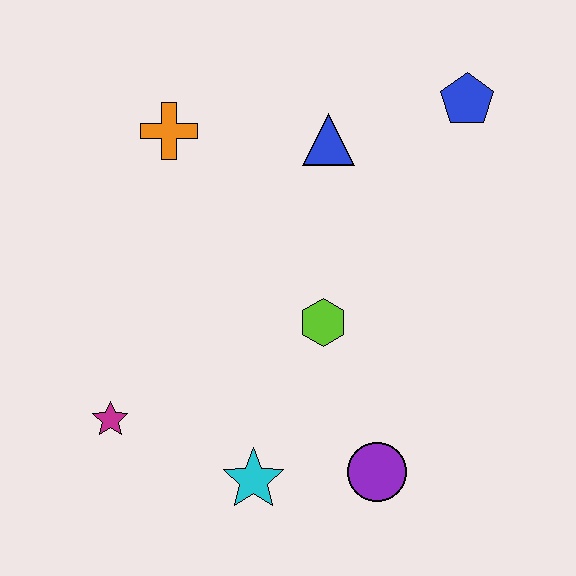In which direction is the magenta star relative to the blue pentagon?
The magenta star is to the left of the blue pentagon.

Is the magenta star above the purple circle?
Yes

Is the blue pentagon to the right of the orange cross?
Yes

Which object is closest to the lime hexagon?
The purple circle is closest to the lime hexagon.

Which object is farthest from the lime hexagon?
The blue pentagon is farthest from the lime hexagon.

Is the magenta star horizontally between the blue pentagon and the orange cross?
No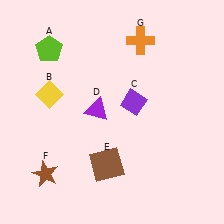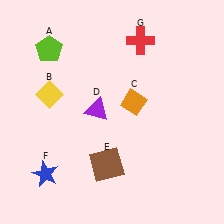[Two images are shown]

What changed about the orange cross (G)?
In Image 1, G is orange. In Image 2, it changed to red.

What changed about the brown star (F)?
In Image 1, F is brown. In Image 2, it changed to blue.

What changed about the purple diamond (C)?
In Image 1, C is purple. In Image 2, it changed to orange.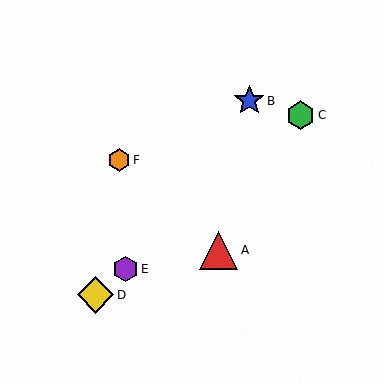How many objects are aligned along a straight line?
3 objects (C, D, E) are aligned along a straight line.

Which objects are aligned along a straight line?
Objects C, D, E are aligned along a straight line.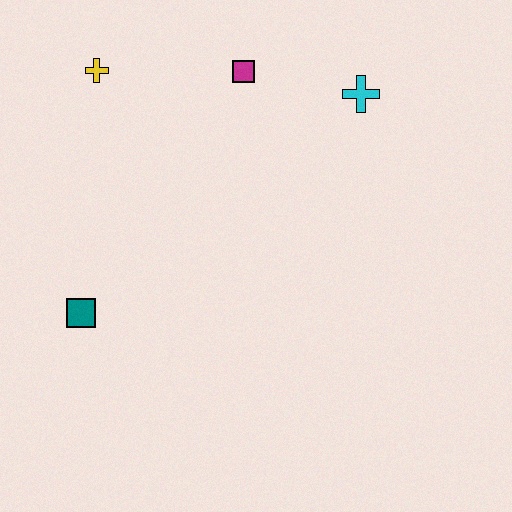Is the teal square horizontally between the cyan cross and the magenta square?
No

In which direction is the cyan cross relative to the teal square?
The cyan cross is to the right of the teal square.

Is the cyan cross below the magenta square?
Yes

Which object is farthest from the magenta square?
The teal square is farthest from the magenta square.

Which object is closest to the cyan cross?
The magenta square is closest to the cyan cross.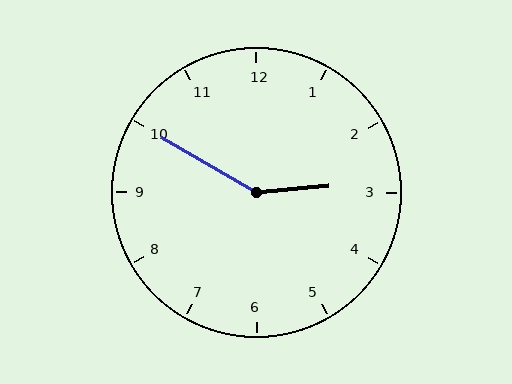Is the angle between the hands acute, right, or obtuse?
It is obtuse.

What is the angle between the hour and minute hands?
Approximately 145 degrees.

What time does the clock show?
2:50.